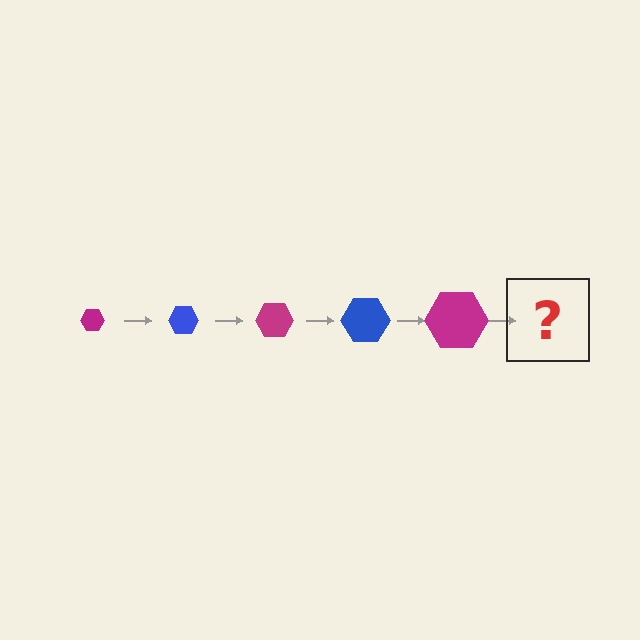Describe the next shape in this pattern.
It should be a blue hexagon, larger than the previous one.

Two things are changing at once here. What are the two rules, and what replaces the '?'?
The two rules are that the hexagon grows larger each step and the color cycles through magenta and blue. The '?' should be a blue hexagon, larger than the previous one.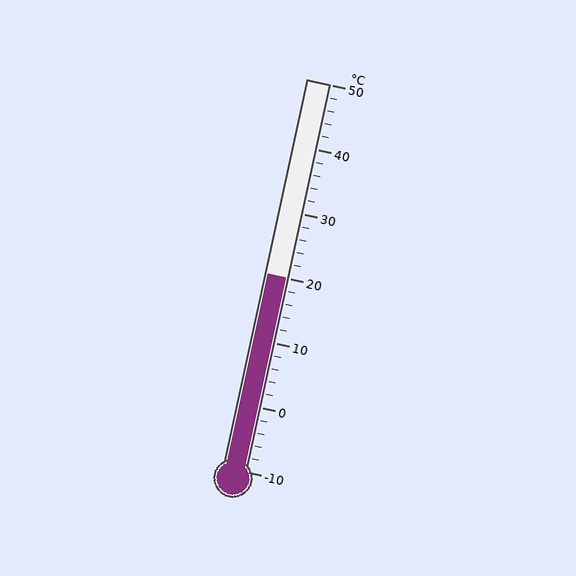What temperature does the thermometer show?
The thermometer shows approximately 20°C.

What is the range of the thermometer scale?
The thermometer scale ranges from -10°C to 50°C.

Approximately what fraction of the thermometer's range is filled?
The thermometer is filled to approximately 50% of its range.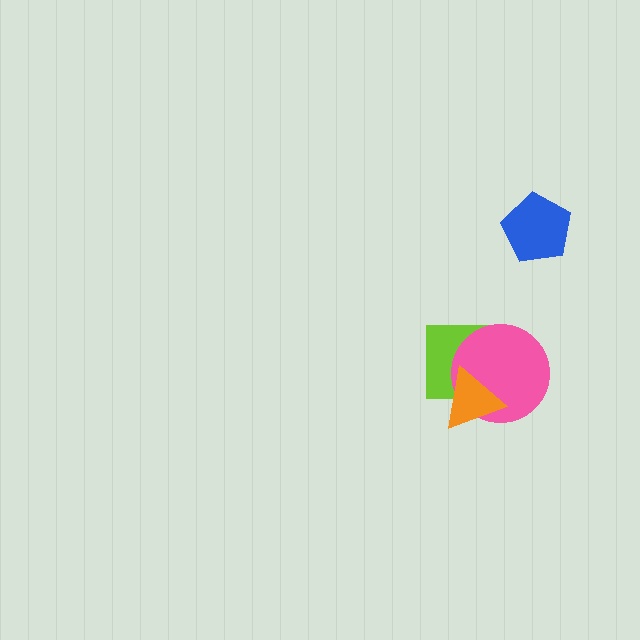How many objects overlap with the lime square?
2 objects overlap with the lime square.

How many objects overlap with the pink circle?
2 objects overlap with the pink circle.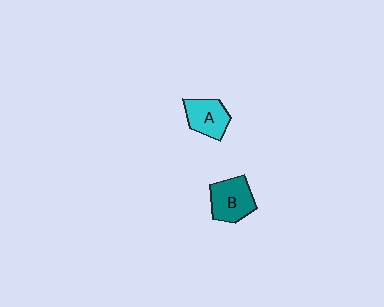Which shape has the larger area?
Shape B (teal).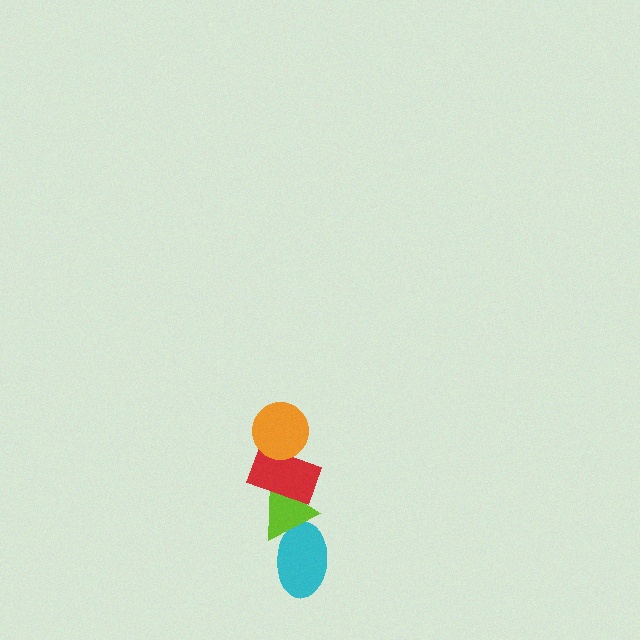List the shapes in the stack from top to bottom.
From top to bottom: the orange circle, the red rectangle, the lime triangle, the cyan ellipse.